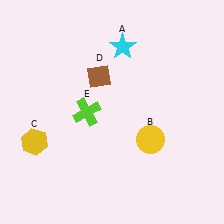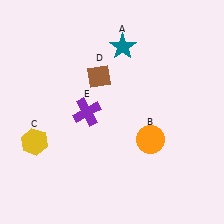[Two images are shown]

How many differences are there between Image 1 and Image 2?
There are 3 differences between the two images.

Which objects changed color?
A changed from cyan to teal. B changed from yellow to orange. E changed from lime to purple.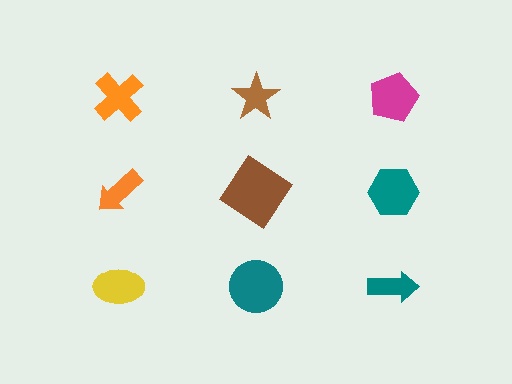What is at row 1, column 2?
A brown star.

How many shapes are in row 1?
3 shapes.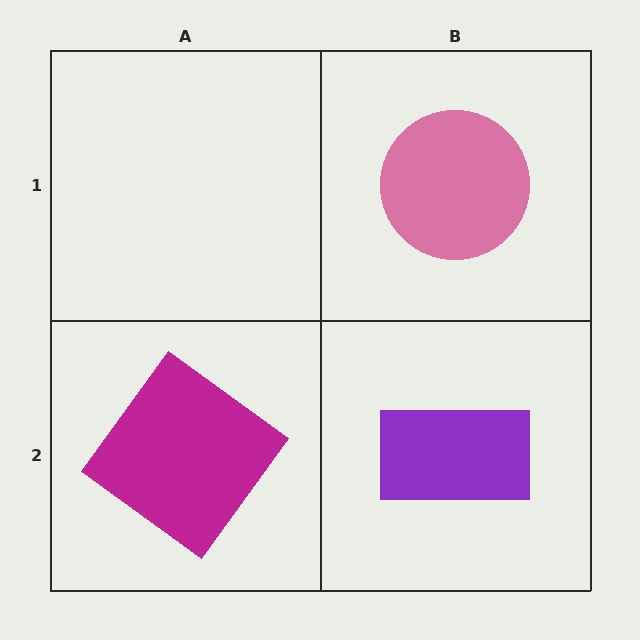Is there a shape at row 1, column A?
No, that cell is empty.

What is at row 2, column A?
A magenta diamond.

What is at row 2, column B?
A purple rectangle.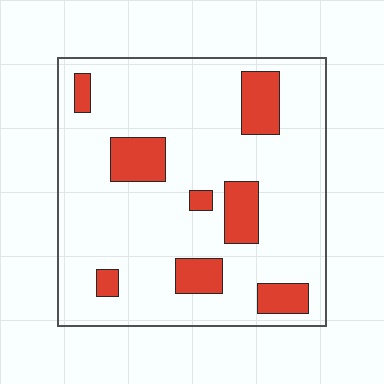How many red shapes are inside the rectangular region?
8.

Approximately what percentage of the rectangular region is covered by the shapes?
Approximately 15%.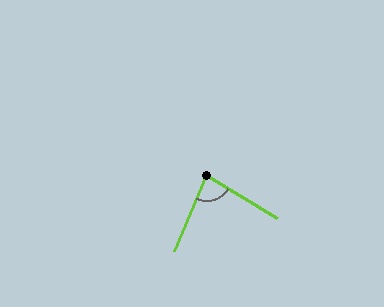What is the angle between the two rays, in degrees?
Approximately 82 degrees.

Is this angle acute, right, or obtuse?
It is acute.